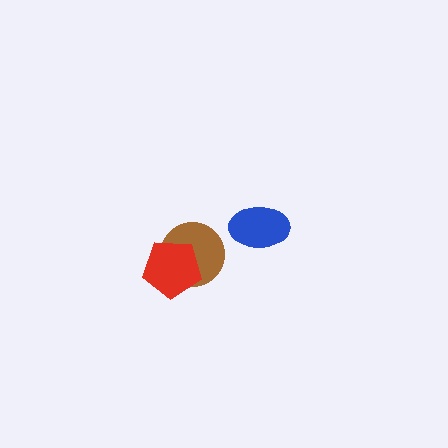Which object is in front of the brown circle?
The red pentagon is in front of the brown circle.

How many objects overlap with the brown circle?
1 object overlaps with the brown circle.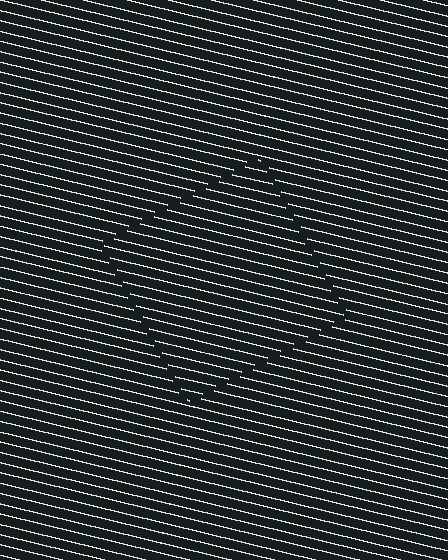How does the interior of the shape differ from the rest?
The interior of the shape contains the same grating, shifted by half a period — the contour is defined by the phase discontinuity where line-ends from the inner and outer gratings abut.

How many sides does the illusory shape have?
4 sides — the line-ends trace a square.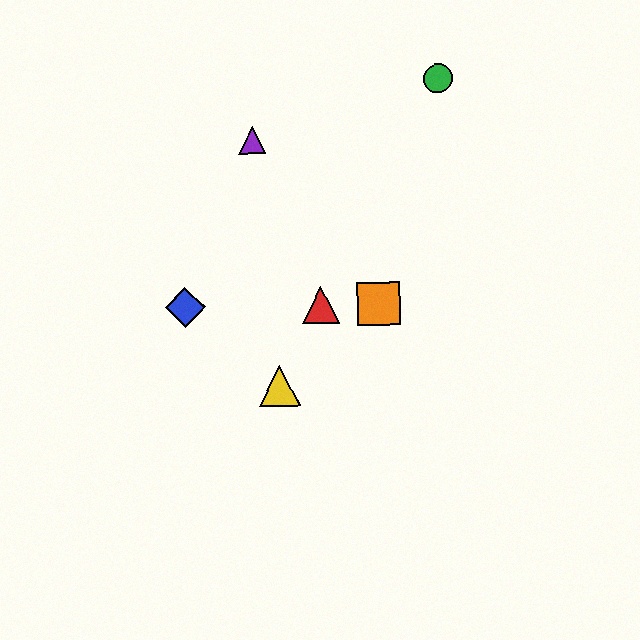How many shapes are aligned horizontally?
3 shapes (the red triangle, the blue diamond, the orange square) are aligned horizontally.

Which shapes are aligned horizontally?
The red triangle, the blue diamond, the orange square are aligned horizontally.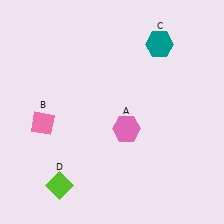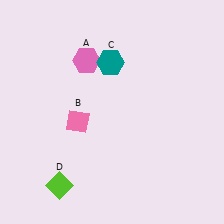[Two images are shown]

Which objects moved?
The objects that moved are: the pink hexagon (A), the pink diamond (B), the teal hexagon (C).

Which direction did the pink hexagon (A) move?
The pink hexagon (A) moved up.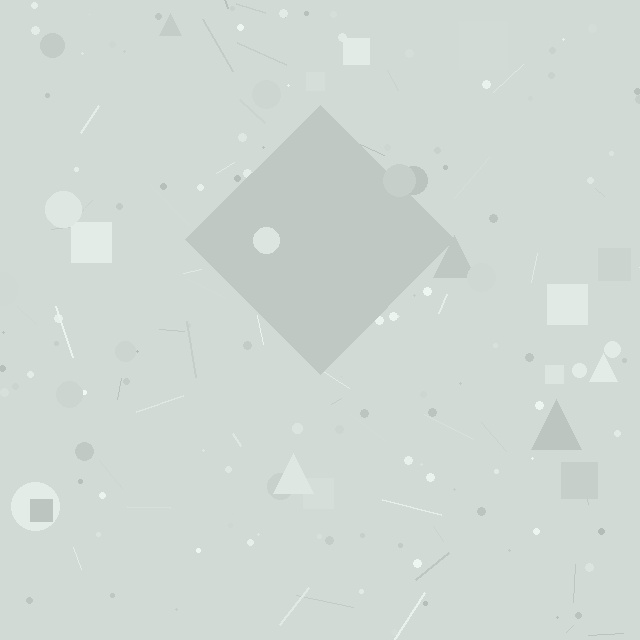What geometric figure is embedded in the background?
A diamond is embedded in the background.